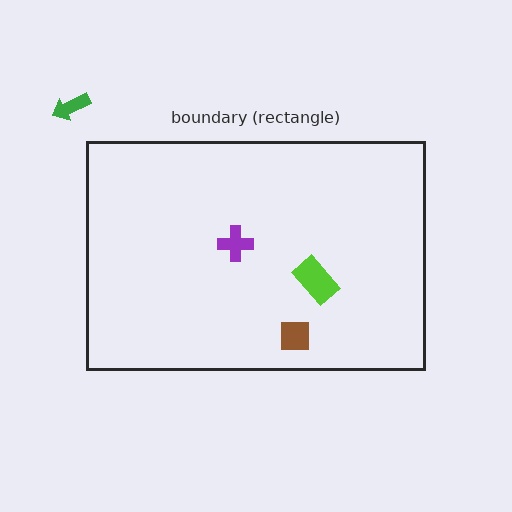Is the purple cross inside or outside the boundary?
Inside.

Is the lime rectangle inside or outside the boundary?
Inside.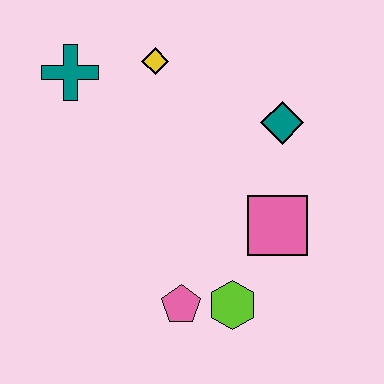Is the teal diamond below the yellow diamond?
Yes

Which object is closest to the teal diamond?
The pink square is closest to the teal diamond.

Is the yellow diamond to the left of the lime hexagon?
Yes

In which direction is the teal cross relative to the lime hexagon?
The teal cross is above the lime hexagon.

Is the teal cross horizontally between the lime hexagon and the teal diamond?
No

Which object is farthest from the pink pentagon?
The teal cross is farthest from the pink pentagon.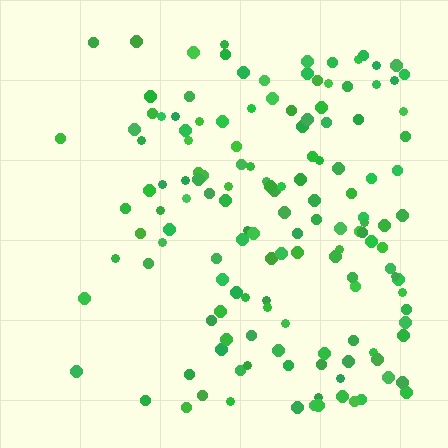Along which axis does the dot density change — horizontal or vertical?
Horizontal.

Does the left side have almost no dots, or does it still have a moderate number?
Still a moderate number, just noticeably fewer than the right.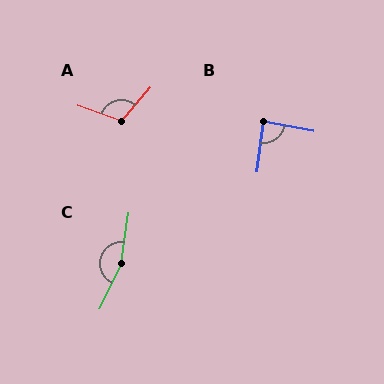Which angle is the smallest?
B, at approximately 87 degrees.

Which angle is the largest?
C, at approximately 162 degrees.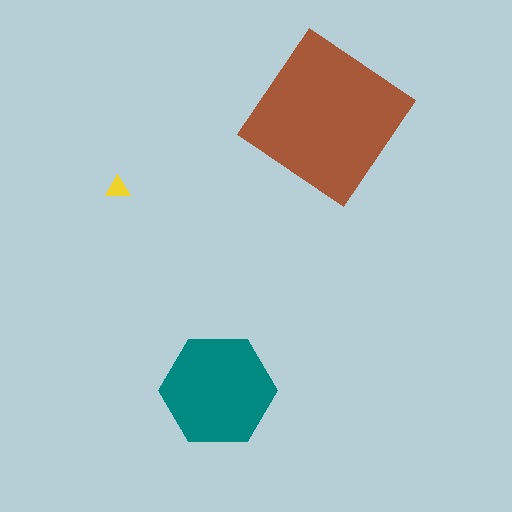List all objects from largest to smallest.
The brown diamond, the teal hexagon, the yellow triangle.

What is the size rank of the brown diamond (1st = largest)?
1st.